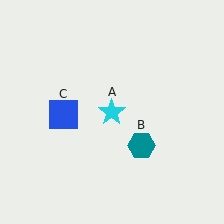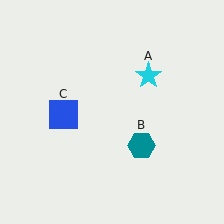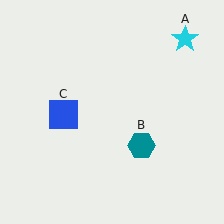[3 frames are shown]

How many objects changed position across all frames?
1 object changed position: cyan star (object A).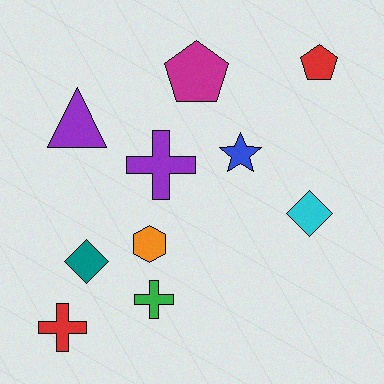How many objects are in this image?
There are 10 objects.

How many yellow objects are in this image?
There are no yellow objects.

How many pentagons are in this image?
There are 2 pentagons.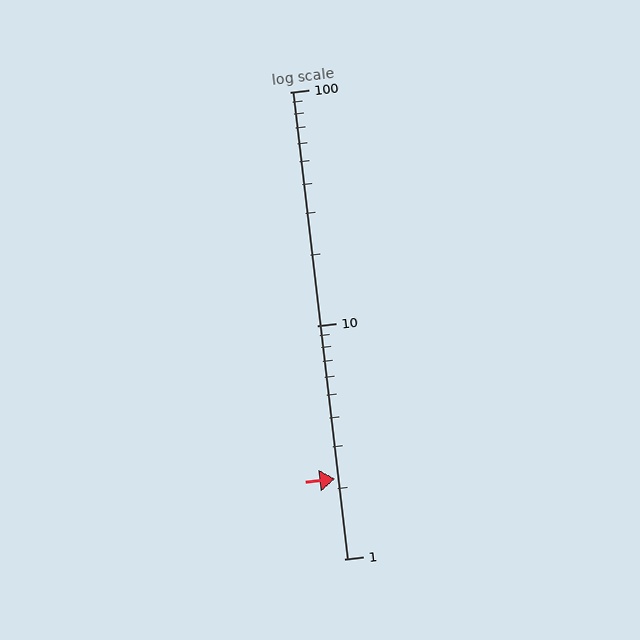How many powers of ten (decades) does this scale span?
The scale spans 2 decades, from 1 to 100.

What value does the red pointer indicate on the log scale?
The pointer indicates approximately 2.2.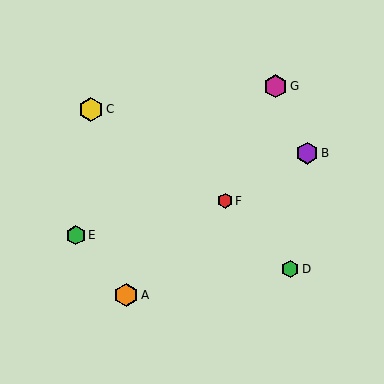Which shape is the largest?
The yellow hexagon (labeled C) is the largest.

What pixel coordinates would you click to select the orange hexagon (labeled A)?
Click at (126, 295) to select the orange hexagon A.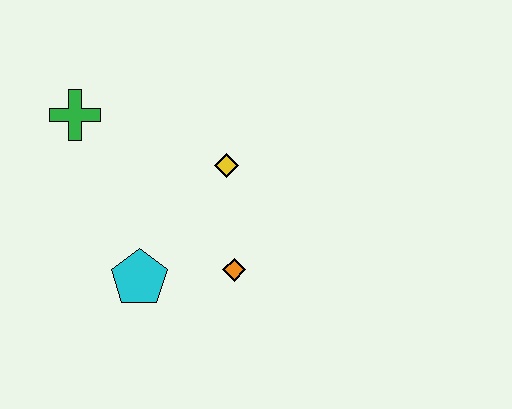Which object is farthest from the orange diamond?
The green cross is farthest from the orange diamond.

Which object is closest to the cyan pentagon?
The orange diamond is closest to the cyan pentagon.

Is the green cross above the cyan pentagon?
Yes